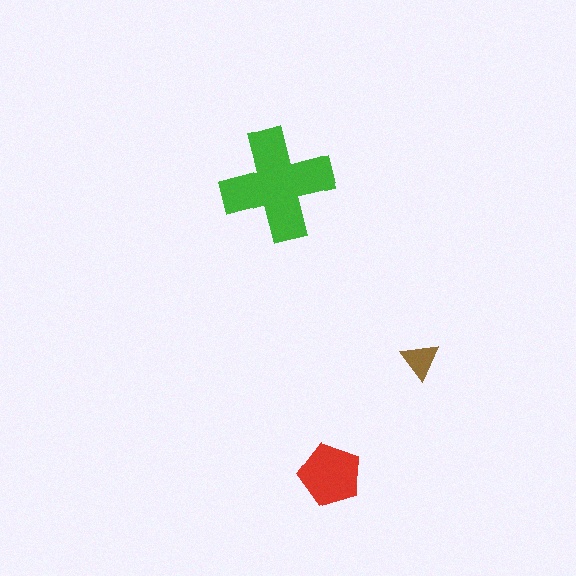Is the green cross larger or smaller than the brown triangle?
Larger.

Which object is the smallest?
The brown triangle.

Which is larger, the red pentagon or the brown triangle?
The red pentagon.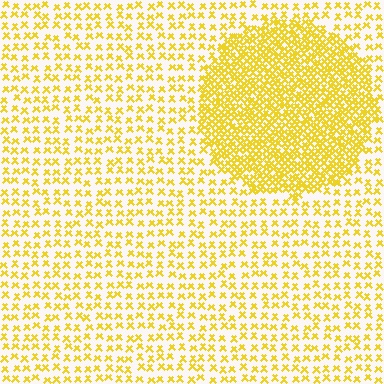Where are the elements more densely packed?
The elements are more densely packed inside the circle boundary.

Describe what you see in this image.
The image contains small yellow elements arranged at two different densities. A circle-shaped region is visible where the elements are more densely packed than the surrounding area.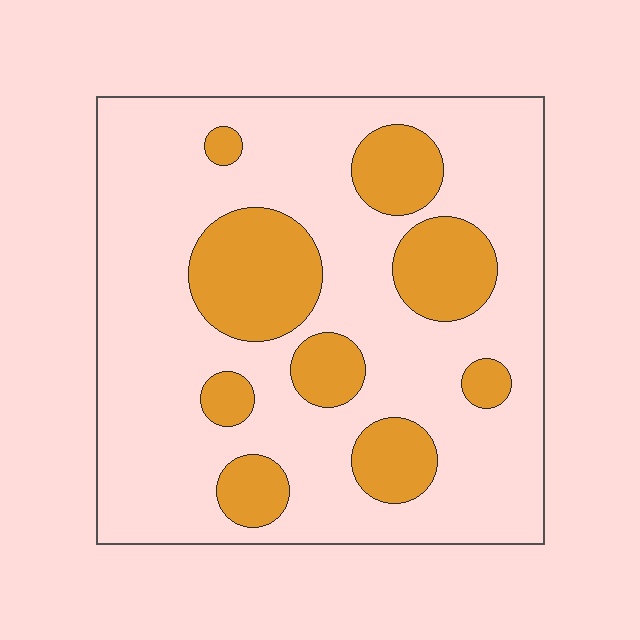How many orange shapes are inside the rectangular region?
9.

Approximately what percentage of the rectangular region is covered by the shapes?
Approximately 25%.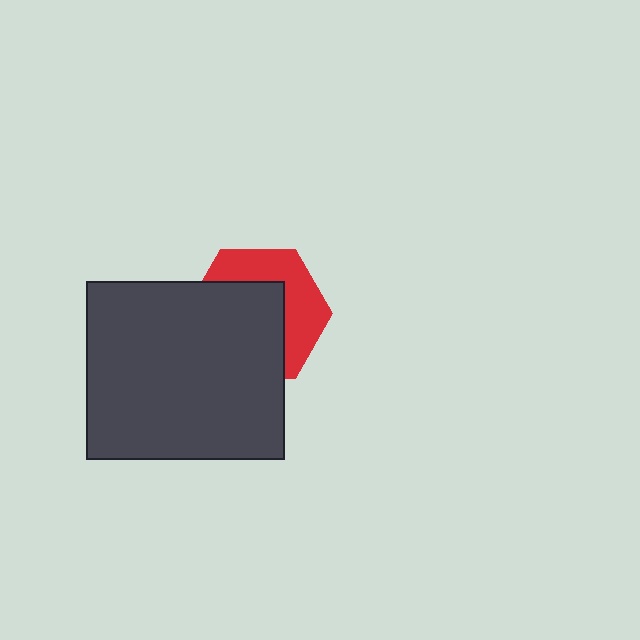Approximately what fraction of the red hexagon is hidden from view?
Roughly 58% of the red hexagon is hidden behind the dark gray rectangle.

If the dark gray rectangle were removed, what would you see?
You would see the complete red hexagon.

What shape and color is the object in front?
The object in front is a dark gray rectangle.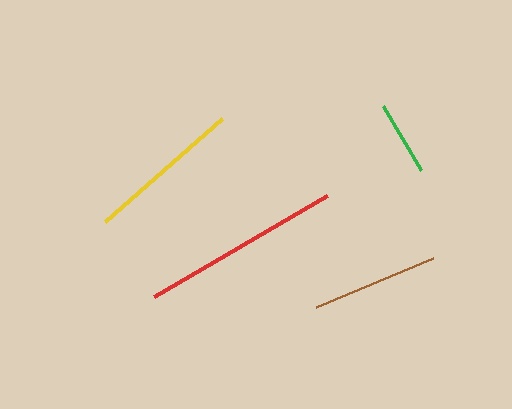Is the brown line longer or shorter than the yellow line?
The yellow line is longer than the brown line.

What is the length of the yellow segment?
The yellow segment is approximately 156 pixels long.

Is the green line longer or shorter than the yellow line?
The yellow line is longer than the green line.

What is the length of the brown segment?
The brown segment is approximately 126 pixels long.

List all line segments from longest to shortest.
From longest to shortest: red, yellow, brown, green.